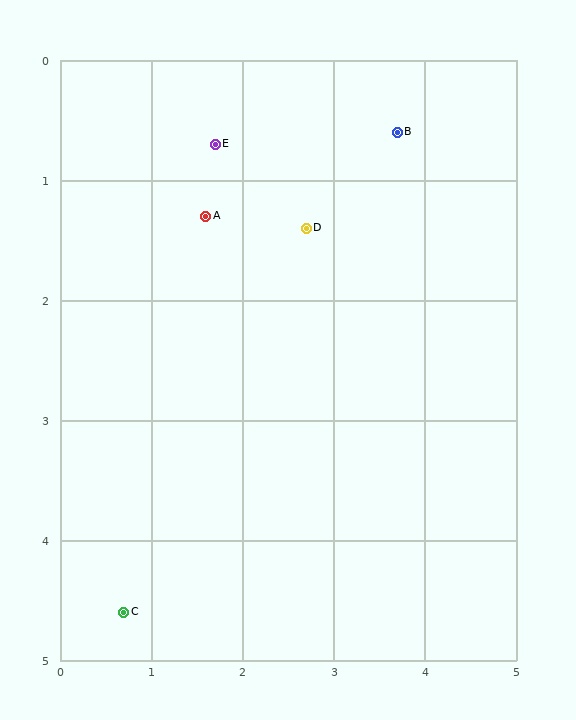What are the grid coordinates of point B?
Point B is at approximately (3.7, 0.6).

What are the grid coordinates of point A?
Point A is at approximately (1.6, 1.3).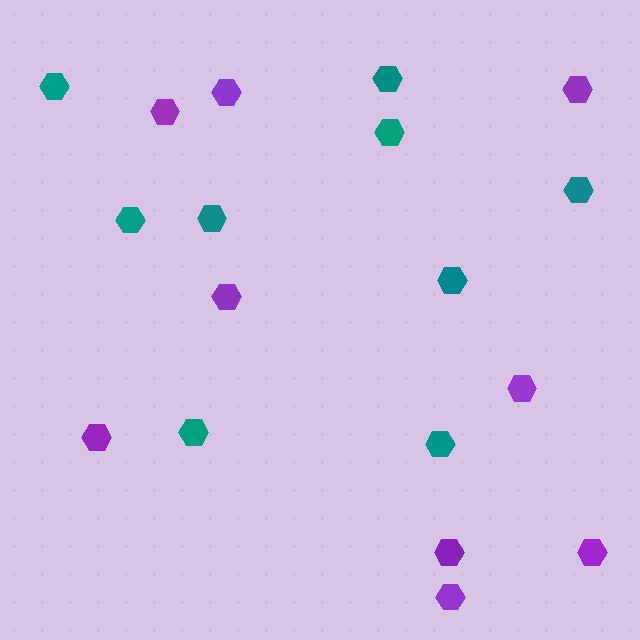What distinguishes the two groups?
There are 2 groups: one group of teal hexagons (9) and one group of purple hexagons (9).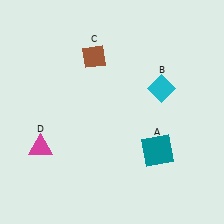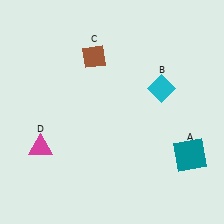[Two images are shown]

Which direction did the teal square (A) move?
The teal square (A) moved right.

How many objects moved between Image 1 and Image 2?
1 object moved between the two images.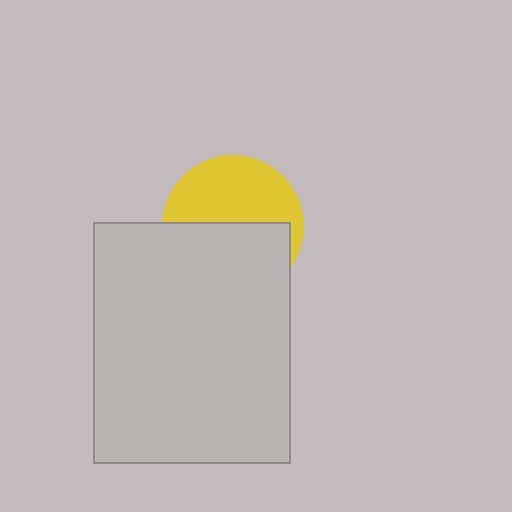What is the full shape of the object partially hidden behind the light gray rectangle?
The partially hidden object is a yellow circle.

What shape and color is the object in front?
The object in front is a light gray rectangle.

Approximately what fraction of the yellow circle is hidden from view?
Roughly 52% of the yellow circle is hidden behind the light gray rectangle.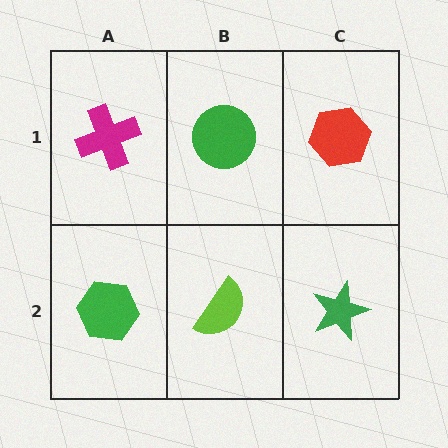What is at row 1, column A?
A magenta cross.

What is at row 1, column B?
A green circle.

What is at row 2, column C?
A green star.